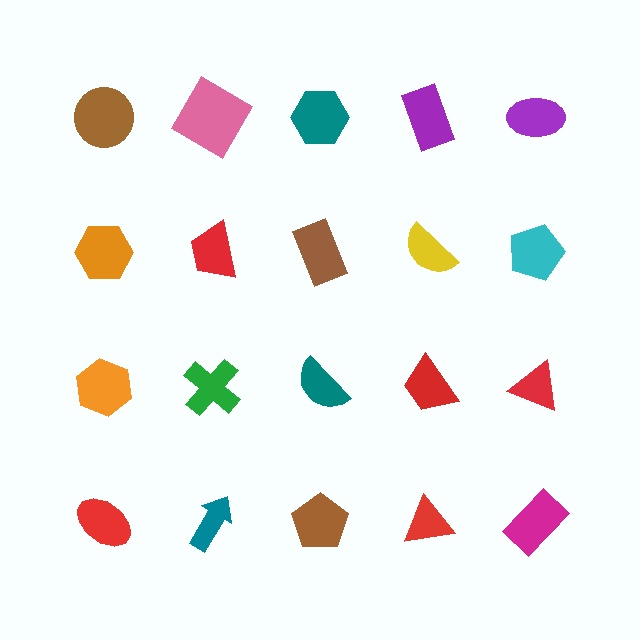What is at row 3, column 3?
A teal semicircle.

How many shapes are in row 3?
5 shapes.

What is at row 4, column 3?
A brown pentagon.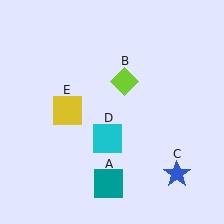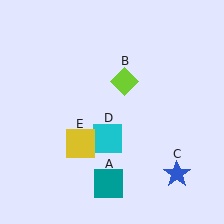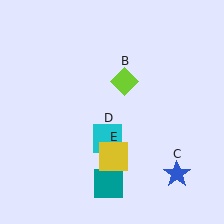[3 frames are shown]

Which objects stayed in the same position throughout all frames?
Teal square (object A) and lime diamond (object B) and blue star (object C) and cyan square (object D) remained stationary.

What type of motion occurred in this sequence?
The yellow square (object E) rotated counterclockwise around the center of the scene.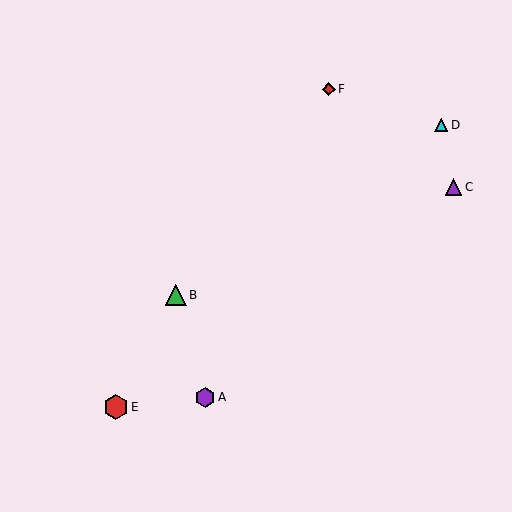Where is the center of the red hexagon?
The center of the red hexagon is at (116, 407).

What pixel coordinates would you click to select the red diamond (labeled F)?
Click at (329, 89) to select the red diamond F.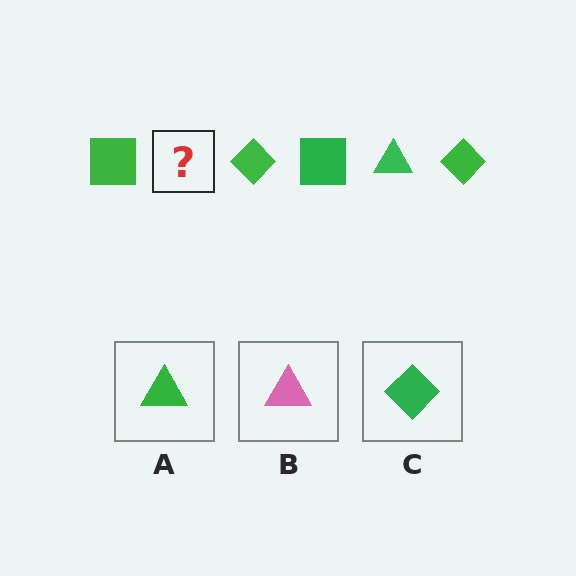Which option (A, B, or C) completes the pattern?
A.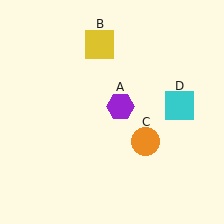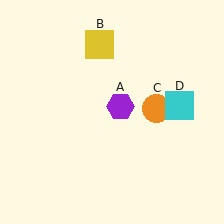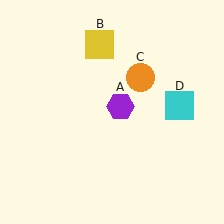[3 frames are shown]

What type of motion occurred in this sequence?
The orange circle (object C) rotated counterclockwise around the center of the scene.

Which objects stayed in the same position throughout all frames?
Purple hexagon (object A) and yellow square (object B) and cyan square (object D) remained stationary.